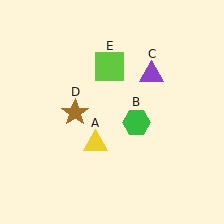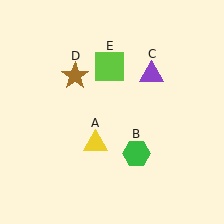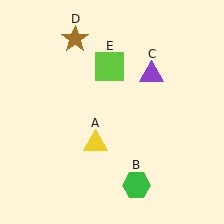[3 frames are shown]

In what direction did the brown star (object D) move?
The brown star (object D) moved up.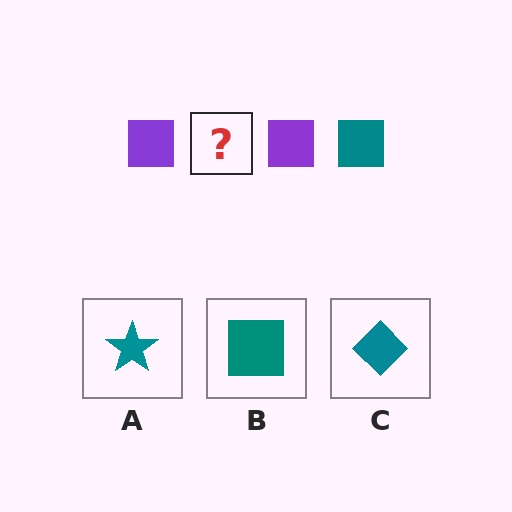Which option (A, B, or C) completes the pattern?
B.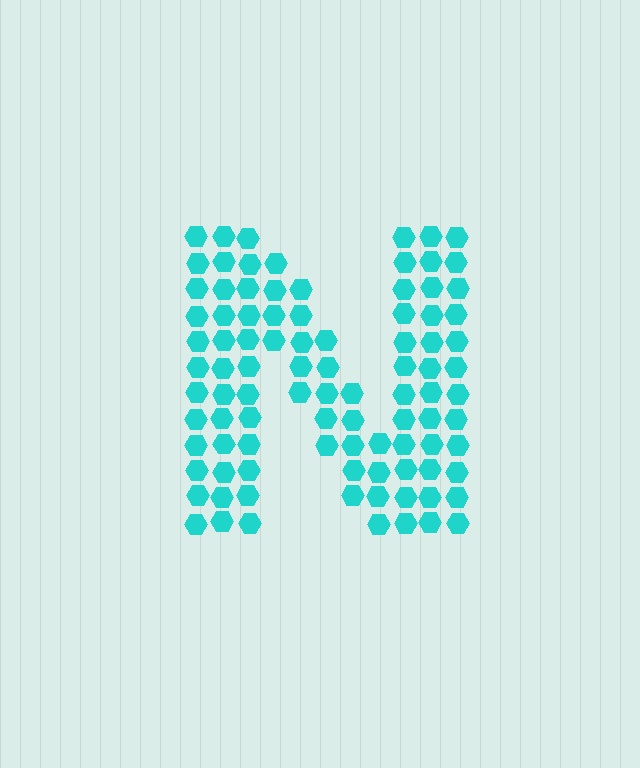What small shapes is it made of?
It is made of small hexagons.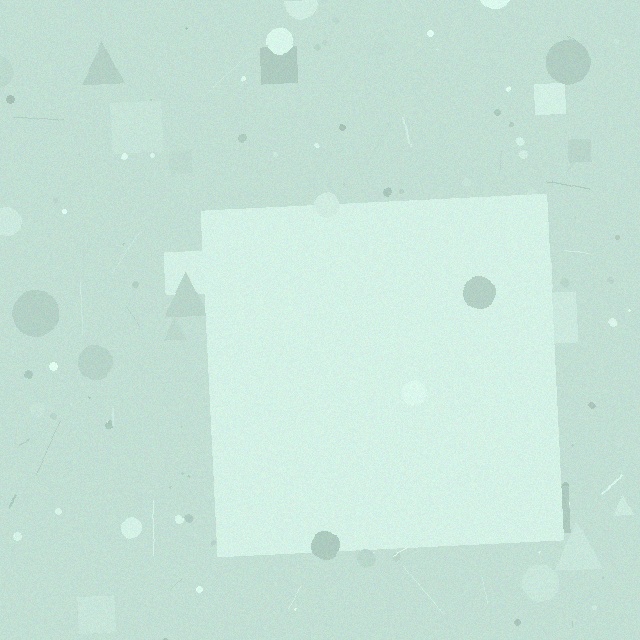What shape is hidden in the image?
A square is hidden in the image.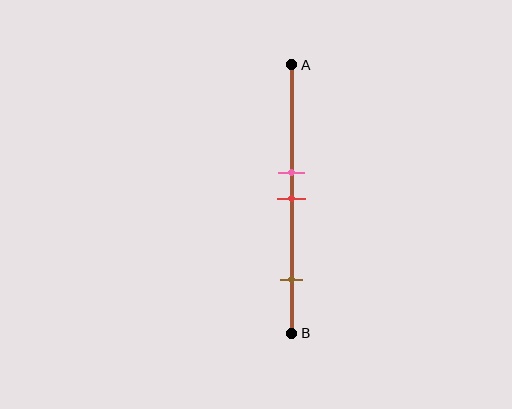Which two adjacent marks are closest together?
The pink and red marks are the closest adjacent pair.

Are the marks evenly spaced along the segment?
No, the marks are not evenly spaced.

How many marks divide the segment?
There are 3 marks dividing the segment.